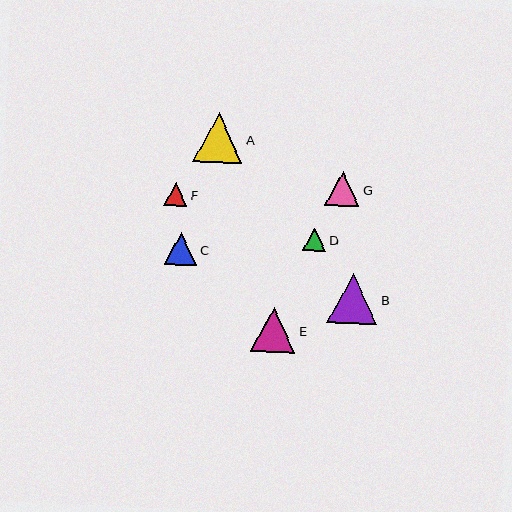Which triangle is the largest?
Triangle B is the largest with a size of approximately 50 pixels.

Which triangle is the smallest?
Triangle D is the smallest with a size of approximately 22 pixels.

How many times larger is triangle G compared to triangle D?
Triangle G is approximately 1.5 times the size of triangle D.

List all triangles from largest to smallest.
From largest to smallest: B, A, E, G, C, F, D.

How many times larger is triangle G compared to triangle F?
Triangle G is approximately 1.5 times the size of triangle F.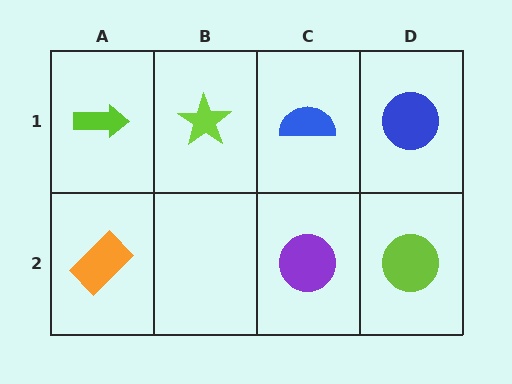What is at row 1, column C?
A blue semicircle.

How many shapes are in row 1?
4 shapes.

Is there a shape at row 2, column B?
No, that cell is empty.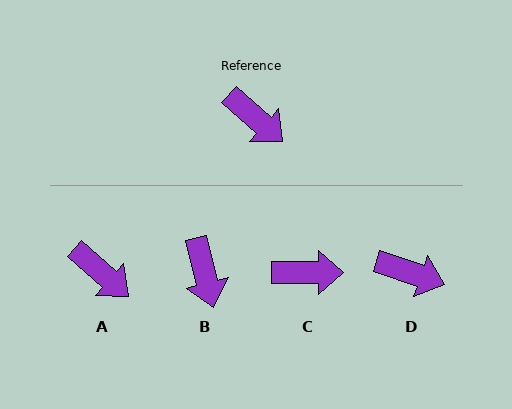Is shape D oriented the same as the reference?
No, it is off by about 23 degrees.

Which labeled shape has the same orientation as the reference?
A.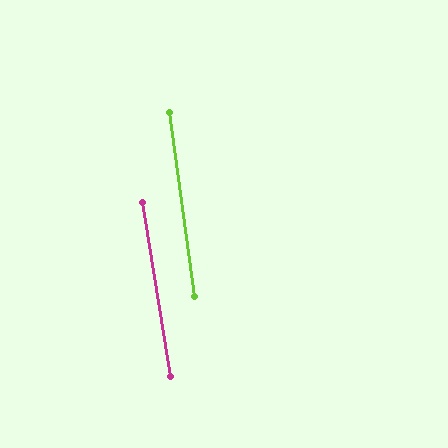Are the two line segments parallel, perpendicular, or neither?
Parallel — their directions differ by only 1.5°.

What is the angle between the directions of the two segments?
Approximately 1 degree.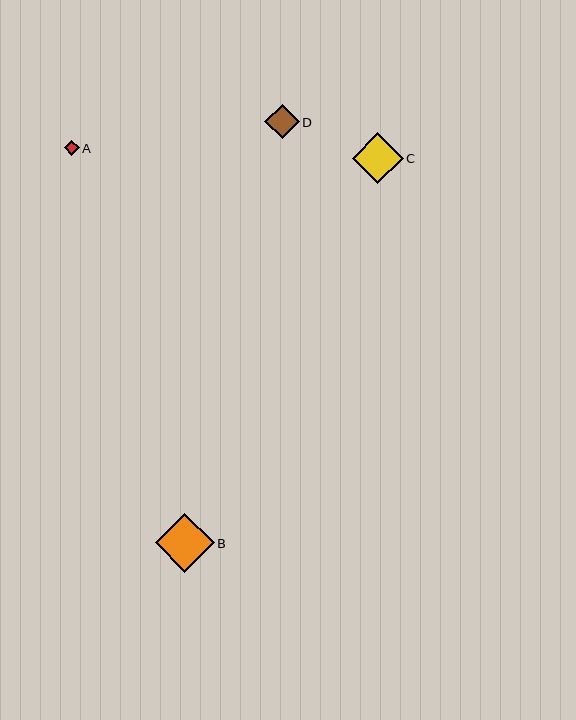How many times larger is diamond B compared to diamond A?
Diamond B is approximately 3.9 times the size of diamond A.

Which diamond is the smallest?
Diamond A is the smallest with a size of approximately 15 pixels.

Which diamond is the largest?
Diamond B is the largest with a size of approximately 59 pixels.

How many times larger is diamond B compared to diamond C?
Diamond B is approximately 1.2 times the size of diamond C.